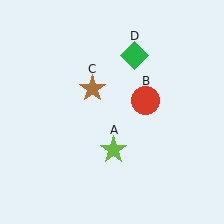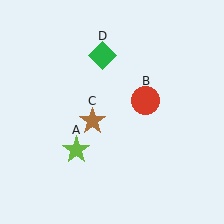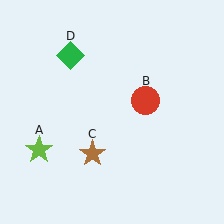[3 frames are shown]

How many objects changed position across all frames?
3 objects changed position: lime star (object A), brown star (object C), green diamond (object D).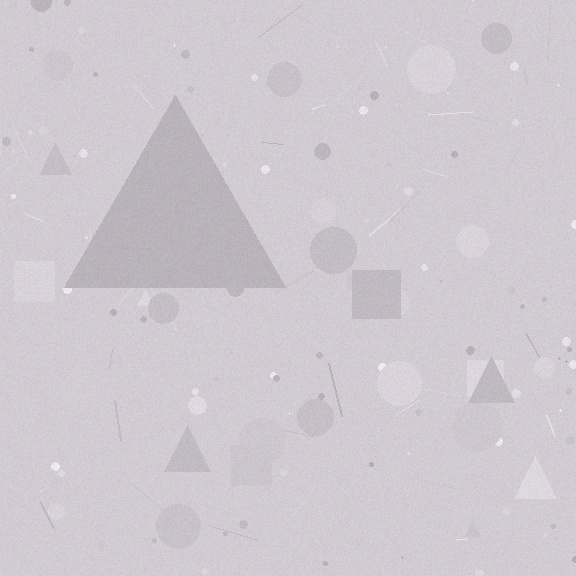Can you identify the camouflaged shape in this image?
The camouflaged shape is a triangle.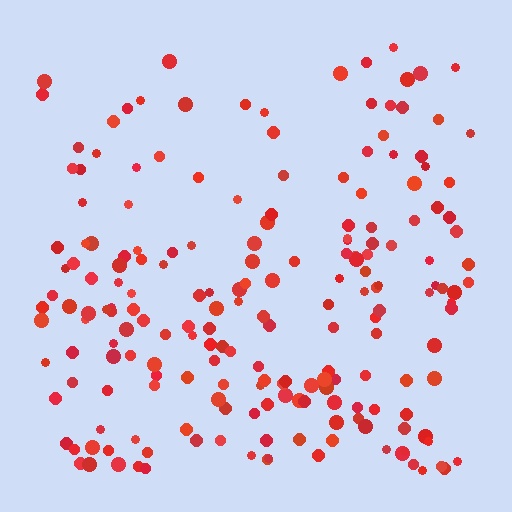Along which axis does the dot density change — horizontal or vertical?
Vertical.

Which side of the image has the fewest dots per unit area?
The top.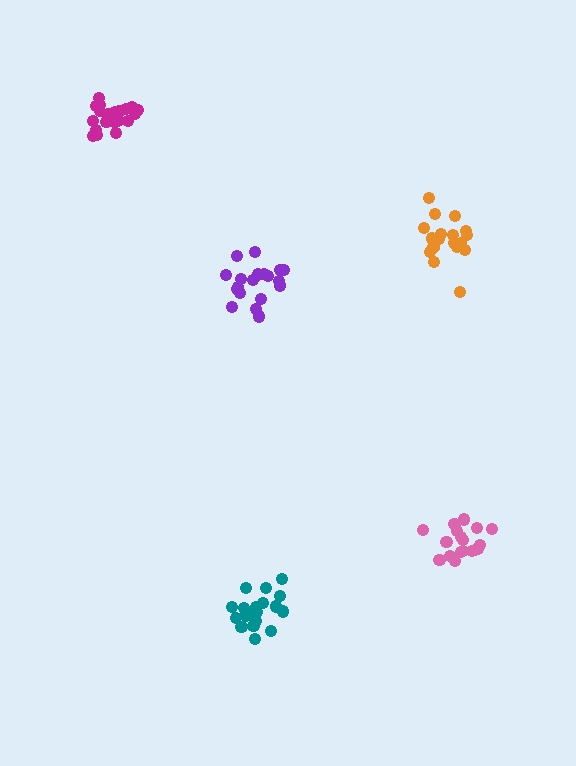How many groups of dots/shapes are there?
There are 5 groups.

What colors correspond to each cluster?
The clusters are colored: purple, pink, magenta, teal, orange.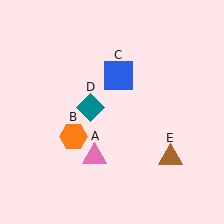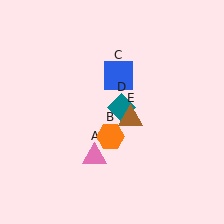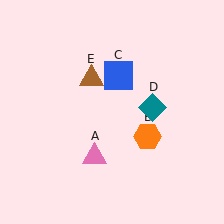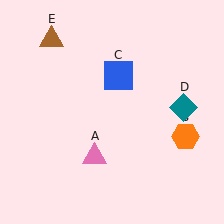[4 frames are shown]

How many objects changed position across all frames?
3 objects changed position: orange hexagon (object B), teal diamond (object D), brown triangle (object E).